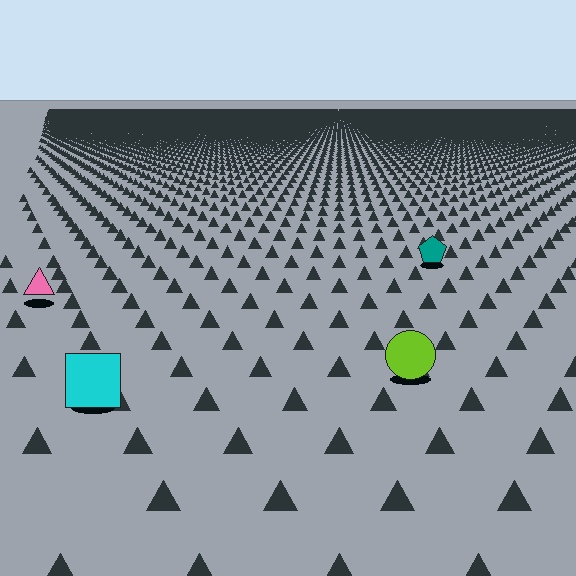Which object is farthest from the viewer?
The teal pentagon is farthest from the viewer. It appears smaller and the ground texture around it is denser.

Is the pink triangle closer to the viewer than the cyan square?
No. The cyan square is closer — you can tell from the texture gradient: the ground texture is coarser near it.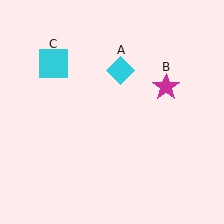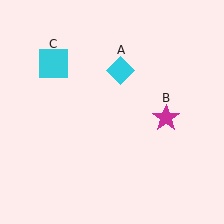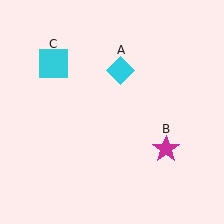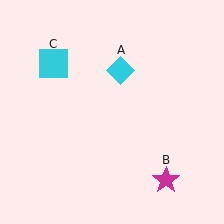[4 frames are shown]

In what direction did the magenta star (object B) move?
The magenta star (object B) moved down.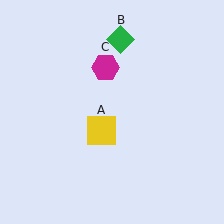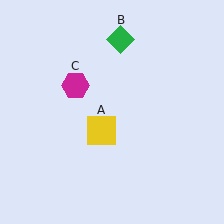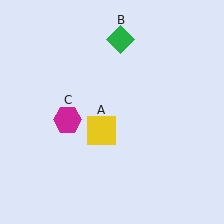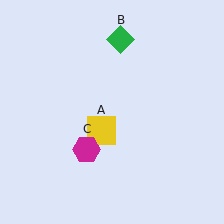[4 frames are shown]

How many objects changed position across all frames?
1 object changed position: magenta hexagon (object C).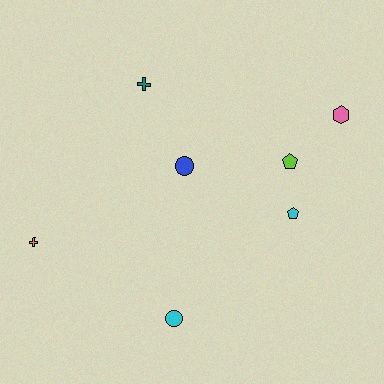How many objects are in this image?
There are 7 objects.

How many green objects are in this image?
There are no green objects.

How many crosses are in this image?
There are 2 crosses.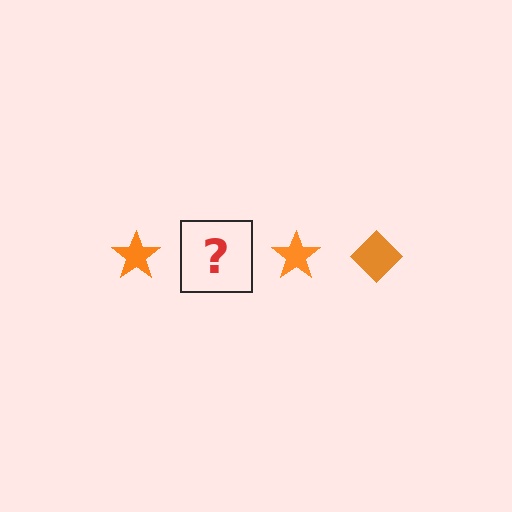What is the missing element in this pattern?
The missing element is an orange diamond.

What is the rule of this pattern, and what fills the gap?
The rule is that the pattern cycles through star, diamond shapes in orange. The gap should be filled with an orange diamond.